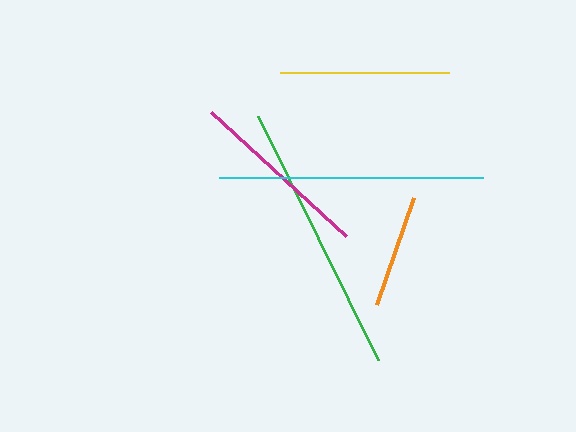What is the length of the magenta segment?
The magenta segment is approximately 184 pixels long.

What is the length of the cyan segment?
The cyan segment is approximately 264 pixels long.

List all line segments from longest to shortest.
From longest to shortest: green, cyan, magenta, yellow, orange.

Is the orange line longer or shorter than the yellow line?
The yellow line is longer than the orange line.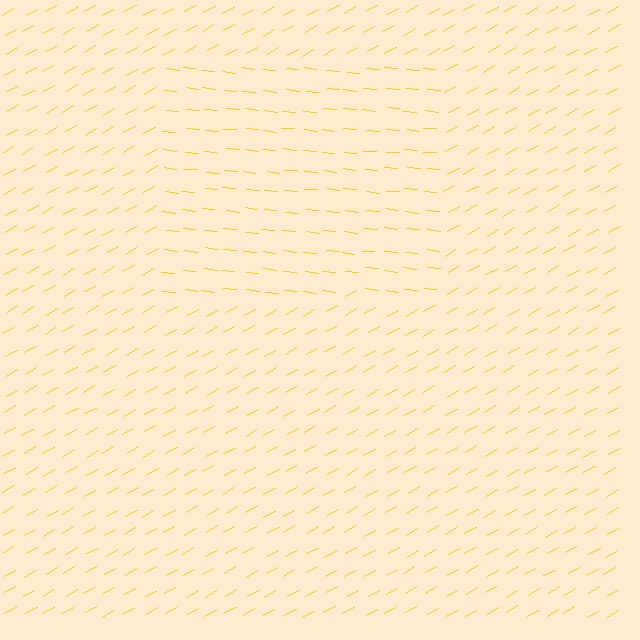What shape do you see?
I see a rectangle.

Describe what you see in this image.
The image is filled with small yellow line segments. A rectangle region in the image has lines oriented differently from the surrounding lines, creating a visible texture boundary.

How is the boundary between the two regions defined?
The boundary is defined purely by a change in line orientation (approximately 35 degrees difference). All lines are the same color and thickness.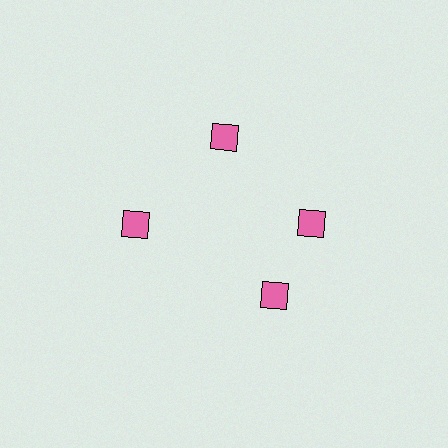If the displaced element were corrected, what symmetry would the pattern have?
It would have 4-fold rotational symmetry — the pattern would map onto itself every 90 degrees.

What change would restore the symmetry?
The symmetry would be restored by rotating it back into even spacing with its neighbors so that all 4 diamonds sit at equal angles and equal distance from the center.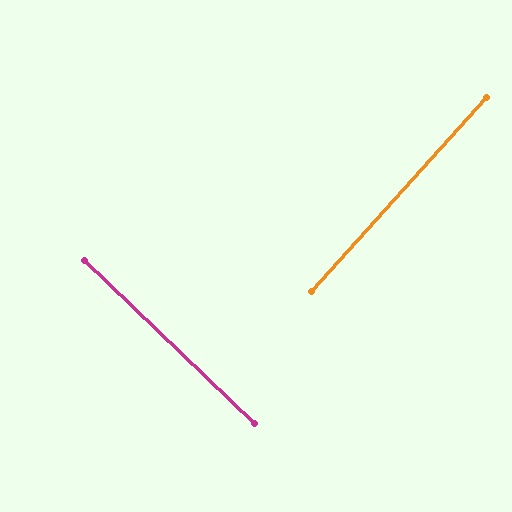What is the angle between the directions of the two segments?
Approximately 88 degrees.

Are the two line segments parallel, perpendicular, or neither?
Perpendicular — they meet at approximately 88°.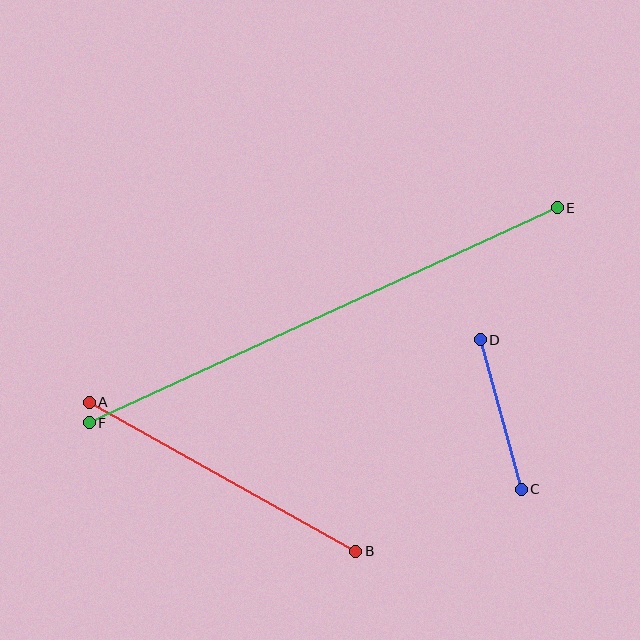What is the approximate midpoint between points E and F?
The midpoint is at approximately (323, 315) pixels.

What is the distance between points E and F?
The distance is approximately 515 pixels.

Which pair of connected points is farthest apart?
Points E and F are farthest apart.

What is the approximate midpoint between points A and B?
The midpoint is at approximately (223, 477) pixels.